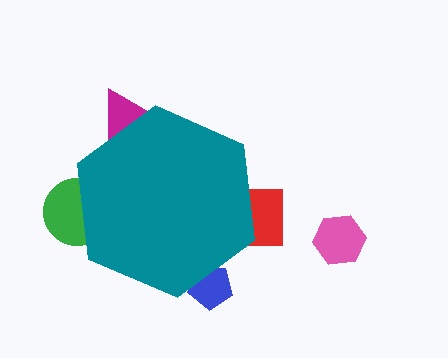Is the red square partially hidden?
Yes, the red square is partially hidden behind the teal hexagon.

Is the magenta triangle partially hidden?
Yes, the magenta triangle is partially hidden behind the teal hexagon.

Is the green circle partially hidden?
Yes, the green circle is partially hidden behind the teal hexagon.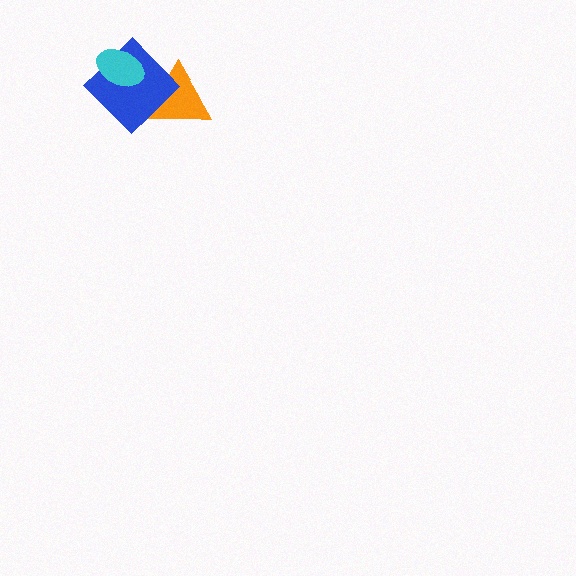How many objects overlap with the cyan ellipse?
1 object overlaps with the cyan ellipse.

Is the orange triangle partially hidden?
Yes, it is partially covered by another shape.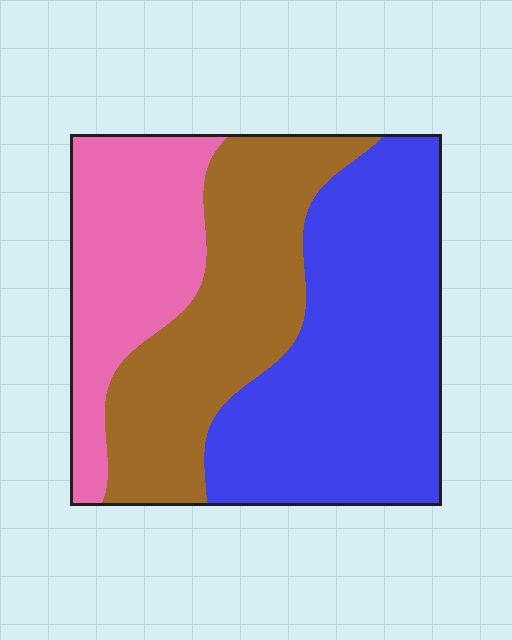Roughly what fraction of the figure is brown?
Brown covers roughly 30% of the figure.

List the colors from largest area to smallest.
From largest to smallest: blue, brown, pink.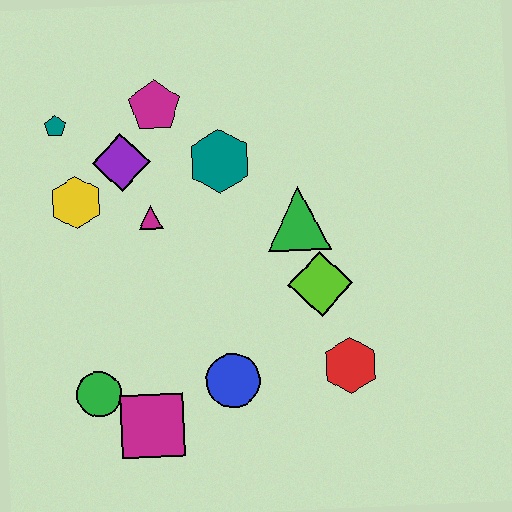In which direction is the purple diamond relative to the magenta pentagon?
The purple diamond is below the magenta pentagon.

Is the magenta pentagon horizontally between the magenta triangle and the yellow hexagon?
No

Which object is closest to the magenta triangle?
The purple diamond is closest to the magenta triangle.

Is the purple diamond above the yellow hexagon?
Yes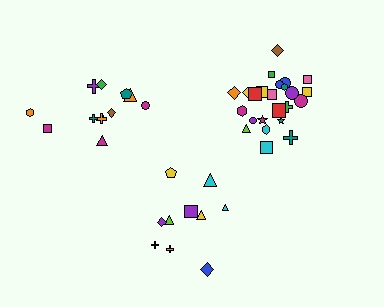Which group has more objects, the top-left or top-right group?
The top-right group.